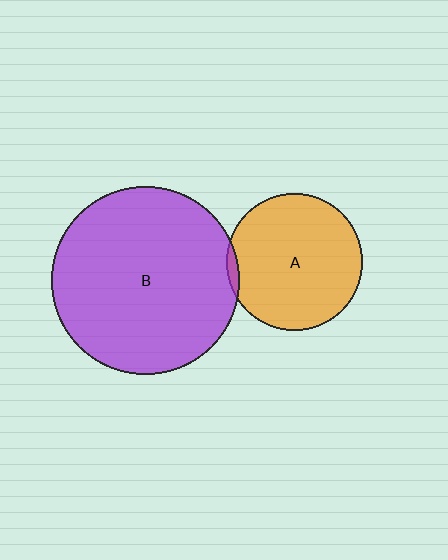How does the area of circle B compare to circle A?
Approximately 1.9 times.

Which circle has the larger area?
Circle B (purple).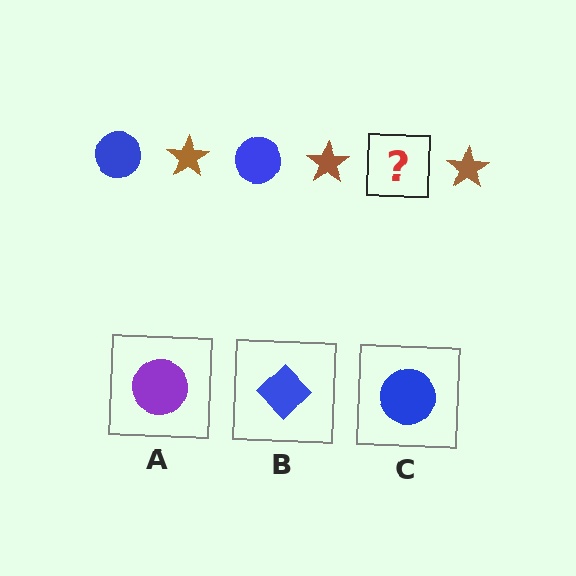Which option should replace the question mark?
Option C.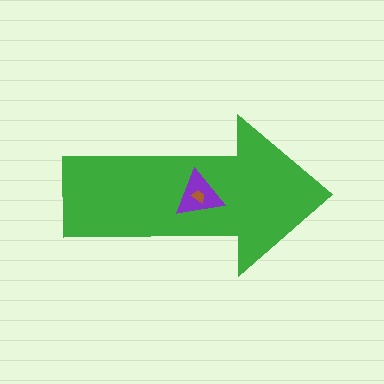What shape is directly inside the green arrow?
The purple triangle.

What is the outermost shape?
The green arrow.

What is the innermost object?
The brown trapezoid.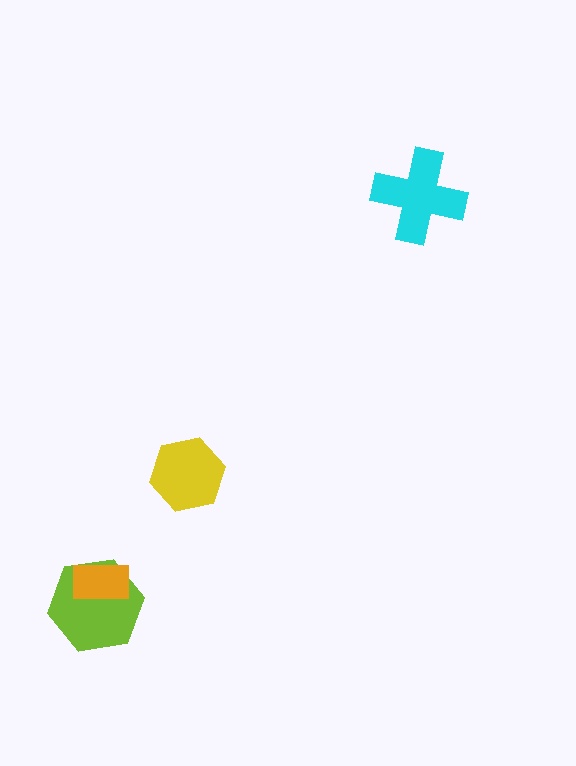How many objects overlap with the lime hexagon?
1 object overlaps with the lime hexagon.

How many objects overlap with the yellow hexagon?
0 objects overlap with the yellow hexagon.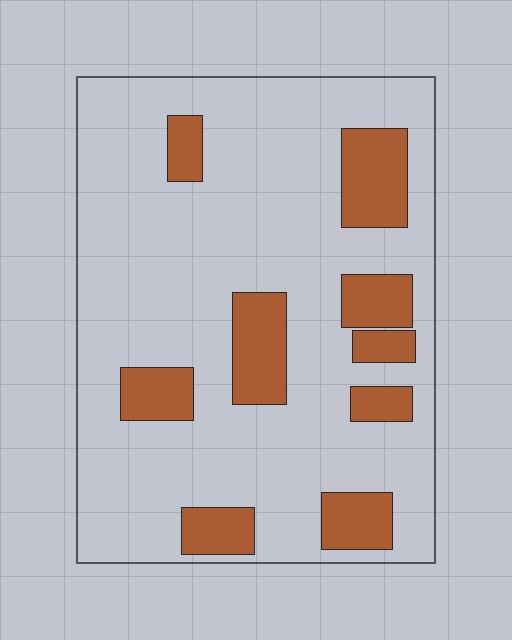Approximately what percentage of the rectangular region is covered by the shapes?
Approximately 20%.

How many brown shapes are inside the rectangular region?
9.